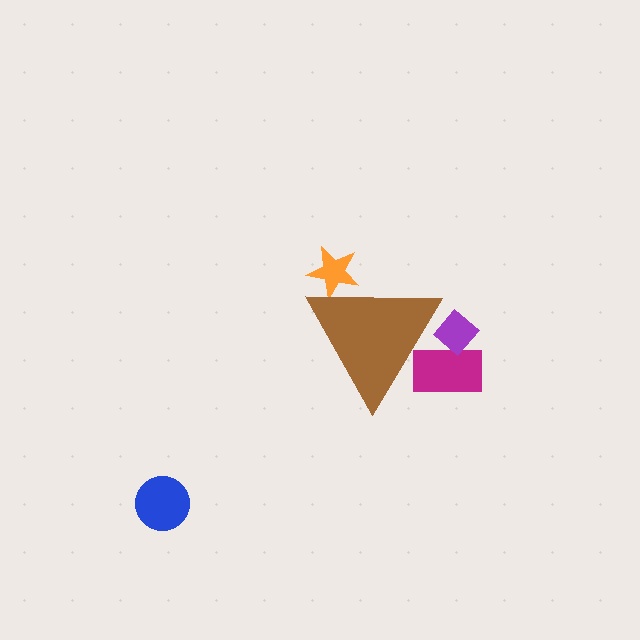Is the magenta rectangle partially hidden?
Yes, the magenta rectangle is partially hidden behind the brown triangle.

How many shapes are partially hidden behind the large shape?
3 shapes are partially hidden.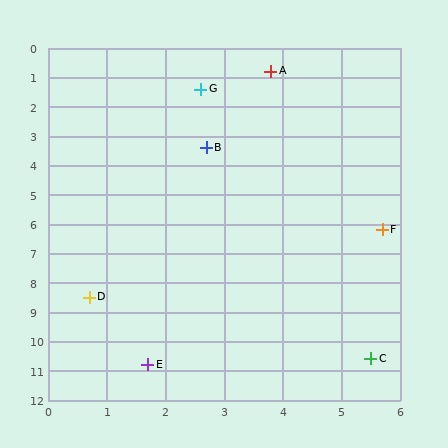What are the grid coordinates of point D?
Point D is at approximately (0.7, 8.5).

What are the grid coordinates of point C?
Point C is at approximately (5.5, 10.6).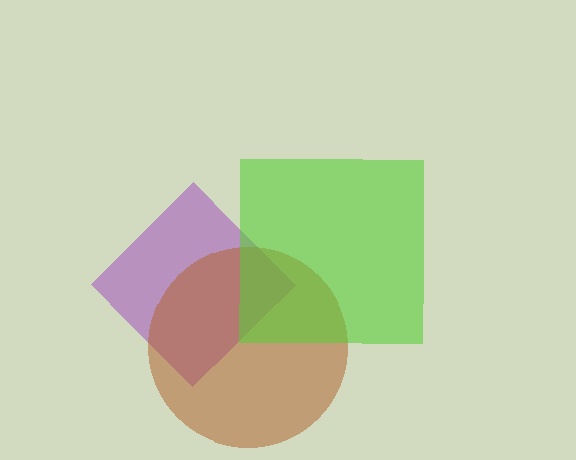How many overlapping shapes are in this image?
There are 3 overlapping shapes in the image.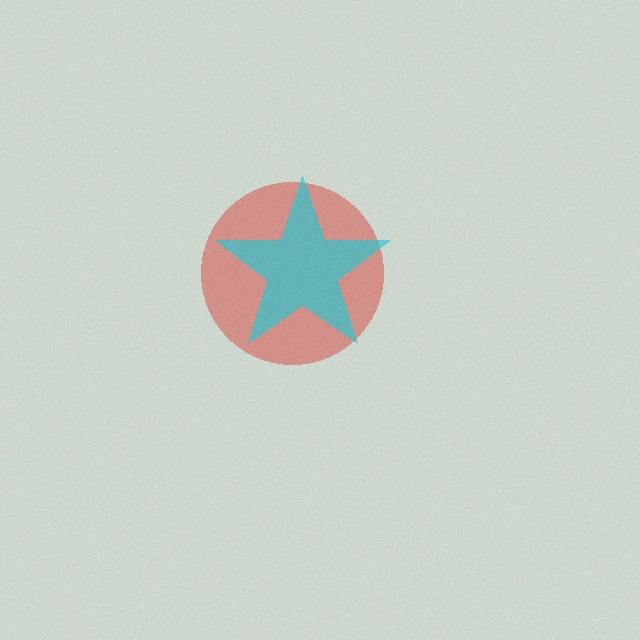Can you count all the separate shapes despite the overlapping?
Yes, there are 2 separate shapes.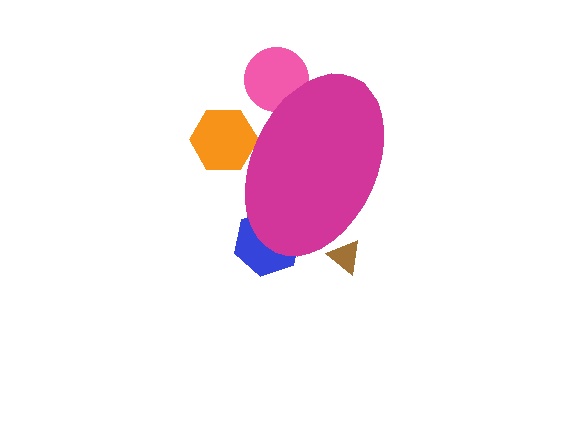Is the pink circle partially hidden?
Yes, the pink circle is partially hidden behind the magenta ellipse.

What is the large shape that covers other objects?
A magenta ellipse.